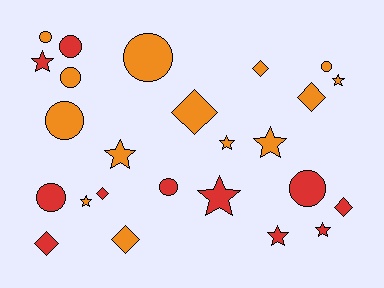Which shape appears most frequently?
Circle, with 9 objects.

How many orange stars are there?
There are 5 orange stars.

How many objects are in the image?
There are 25 objects.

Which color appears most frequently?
Orange, with 14 objects.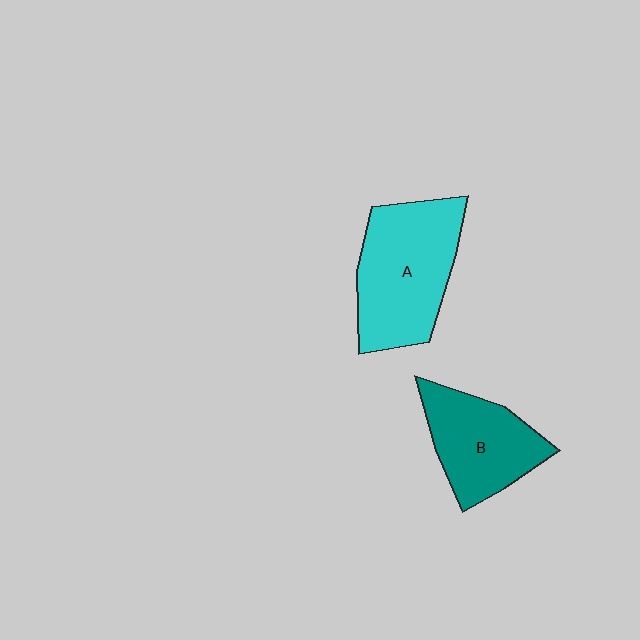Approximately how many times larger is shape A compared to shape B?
Approximately 1.3 times.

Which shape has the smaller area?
Shape B (teal).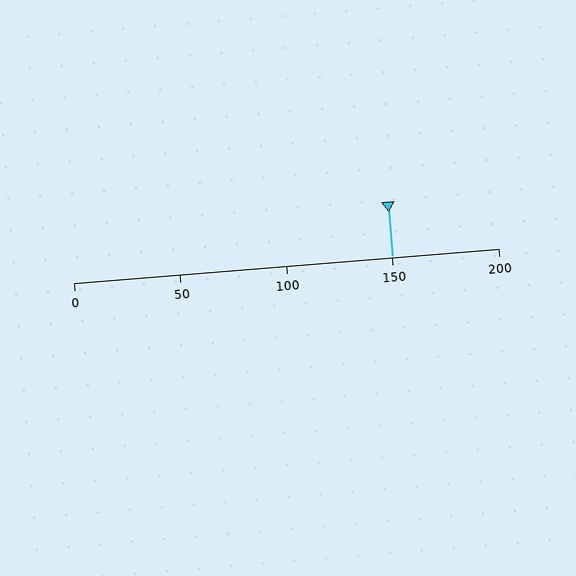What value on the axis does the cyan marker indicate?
The marker indicates approximately 150.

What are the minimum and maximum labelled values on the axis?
The axis runs from 0 to 200.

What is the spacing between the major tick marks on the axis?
The major ticks are spaced 50 apart.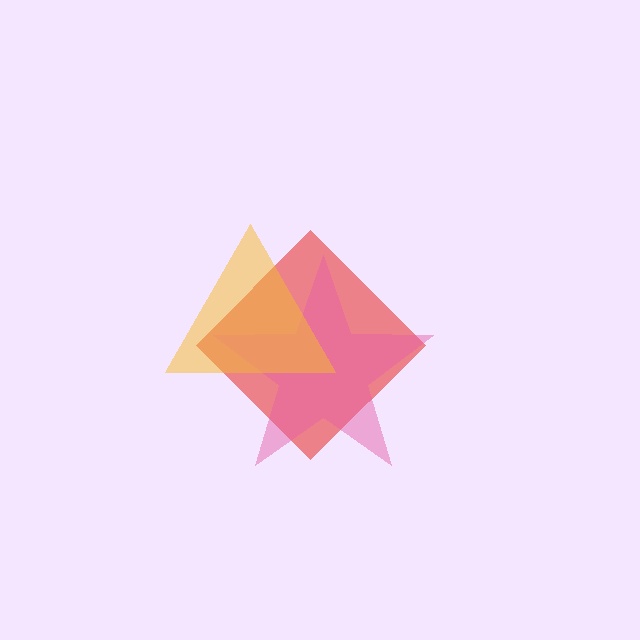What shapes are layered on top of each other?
The layered shapes are: a red diamond, a pink star, a yellow triangle.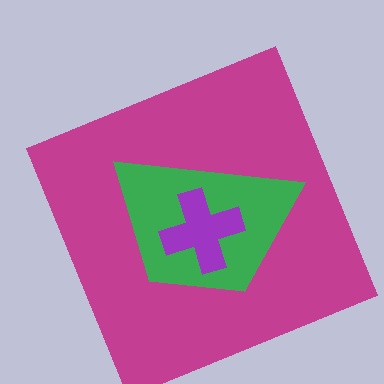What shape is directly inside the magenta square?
The green trapezoid.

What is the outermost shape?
The magenta square.